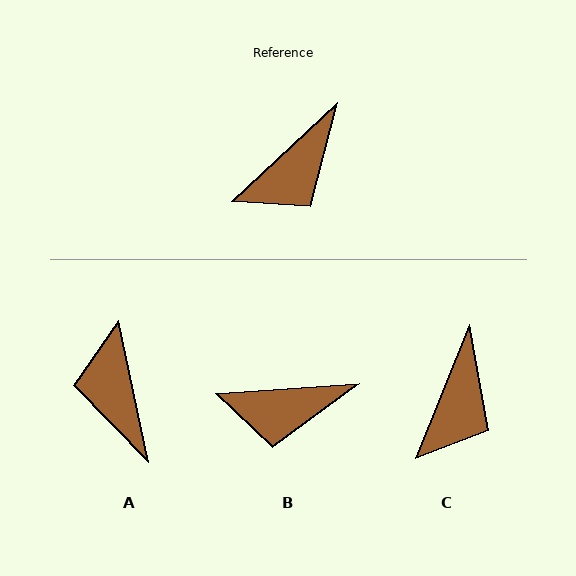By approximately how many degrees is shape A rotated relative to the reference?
Approximately 121 degrees clockwise.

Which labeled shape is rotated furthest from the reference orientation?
A, about 121 degrees away.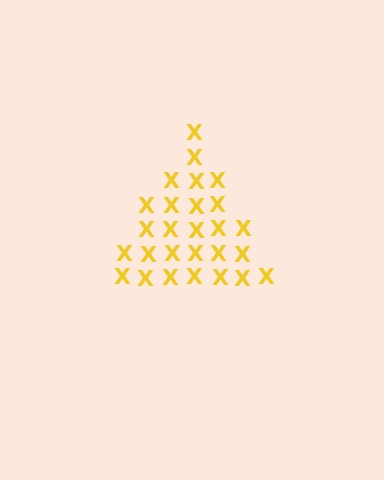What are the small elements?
The small elements are letter X's.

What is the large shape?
The large shape is a triangle.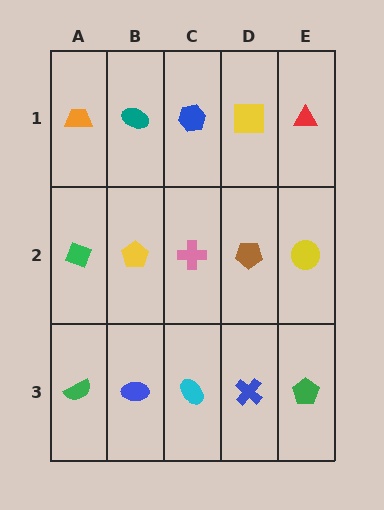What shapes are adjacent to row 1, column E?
A yellow circle (row 2, column E), a yellow square (row 1, column D).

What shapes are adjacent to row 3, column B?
A yellow pentagon (row 2, column B), a green semicircle (row 3, column A), a cyan ellipse (row 3, column C).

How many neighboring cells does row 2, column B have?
4.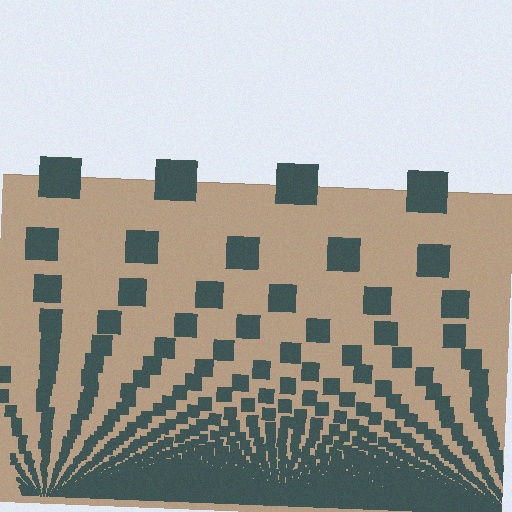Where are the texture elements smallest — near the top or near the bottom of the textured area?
Near the bottom.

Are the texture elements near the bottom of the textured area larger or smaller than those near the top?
Smaller. The gradient is inverted — elements near the bottom are smaller and denser.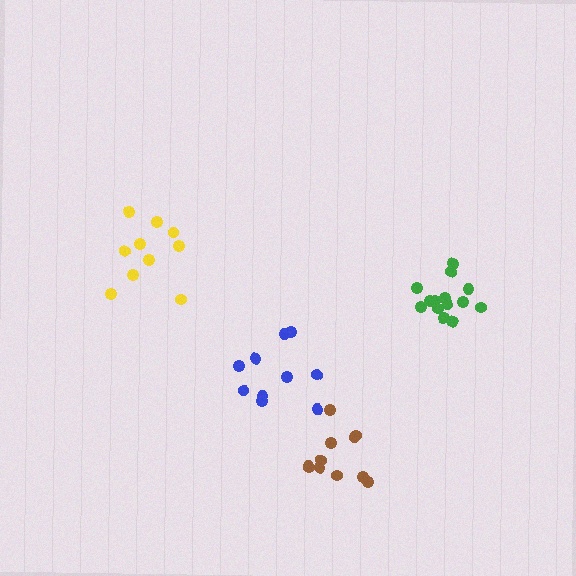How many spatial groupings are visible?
There are 4 spatial groupings.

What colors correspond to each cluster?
The clusters are colored: yellow, green, blue, brown.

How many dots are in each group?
Group 1: 10 dots, Group 2: 14 dots, Group 3: 10 dots, Group 4: 11 dots (45 total).